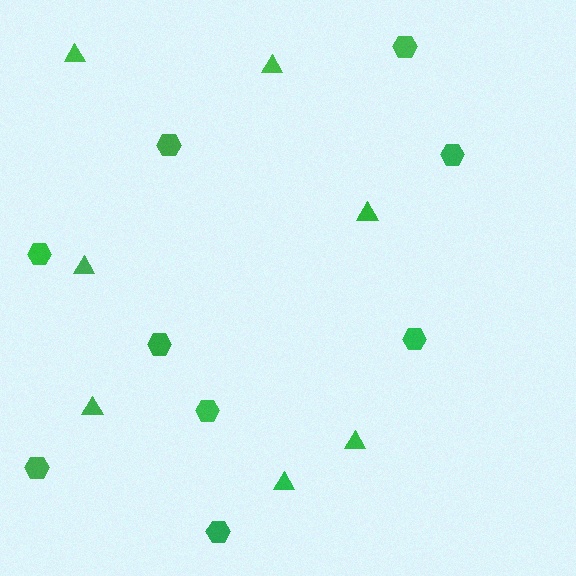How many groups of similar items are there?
There are 2 groups: one group of hexagons (9) and one group of triangles (7).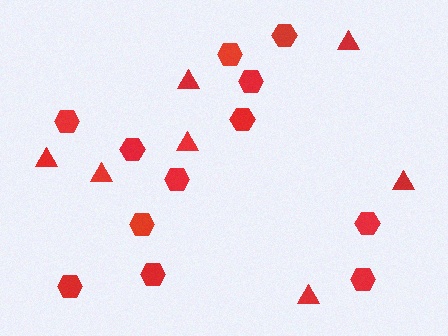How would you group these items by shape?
There are 2 groups: one group of triangles (7) and one group of hexagons (12).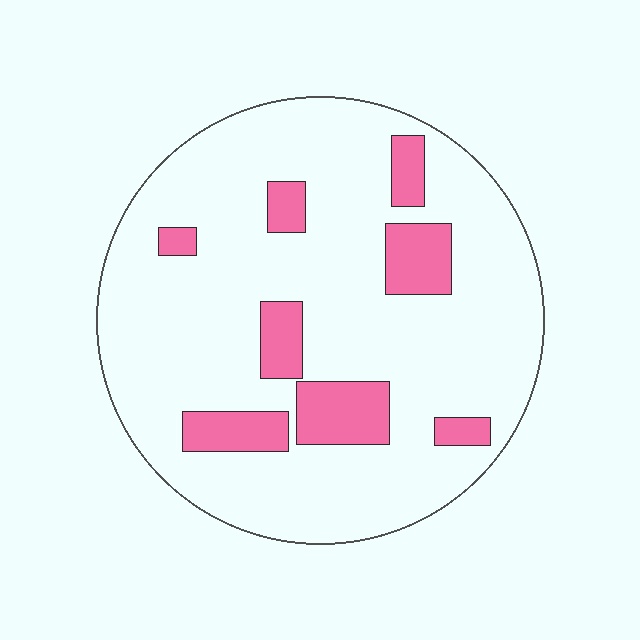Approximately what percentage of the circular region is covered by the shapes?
Approximately 15%.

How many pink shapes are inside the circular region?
8.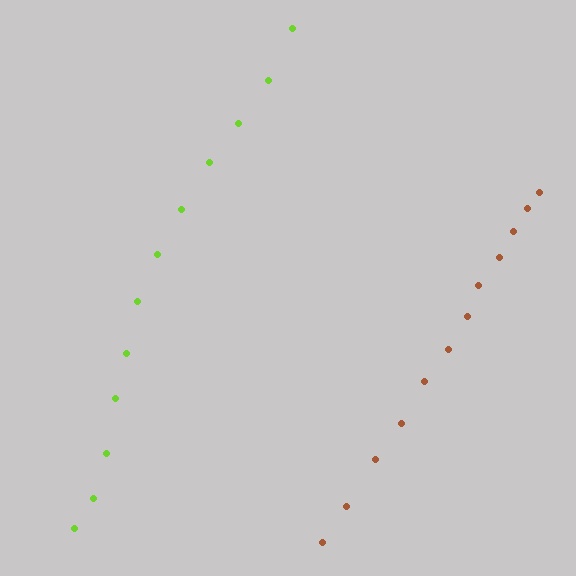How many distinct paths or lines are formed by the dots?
There are 2 distinct paths.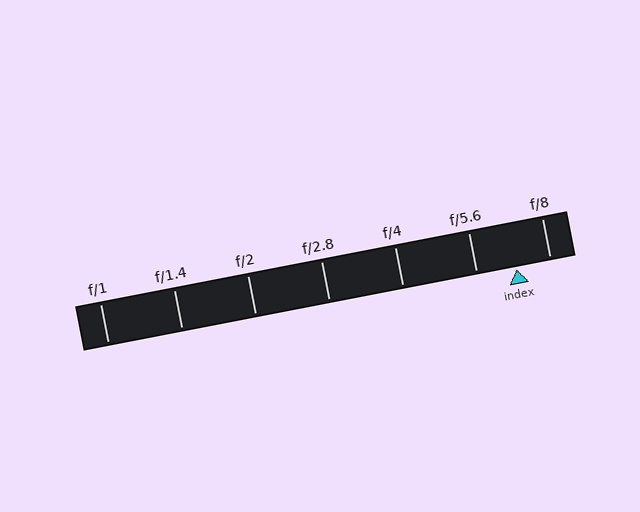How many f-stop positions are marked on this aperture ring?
There are 7 f-stop positions marked.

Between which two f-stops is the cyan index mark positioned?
The index mark is between f/5.6 and f/8.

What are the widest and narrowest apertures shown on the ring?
The widest aperture shown is f/1 and the narrowest is f/8.